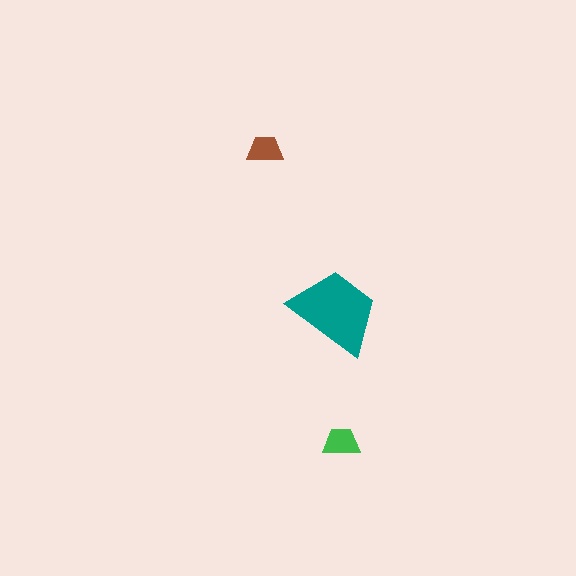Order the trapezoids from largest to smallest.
the teal one, the green one, the brown one.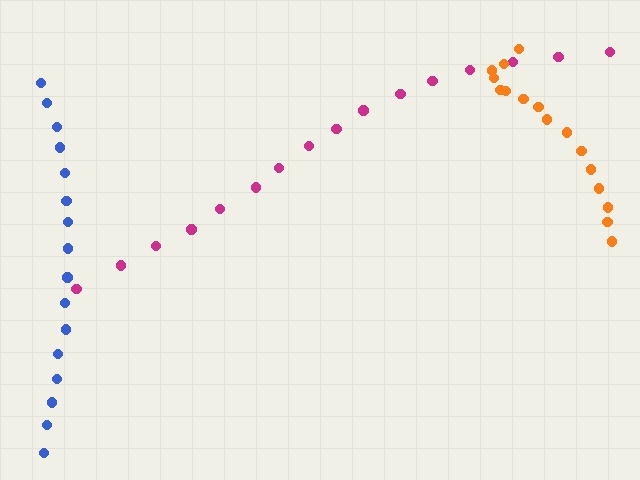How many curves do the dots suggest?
There are 3 distinct paths.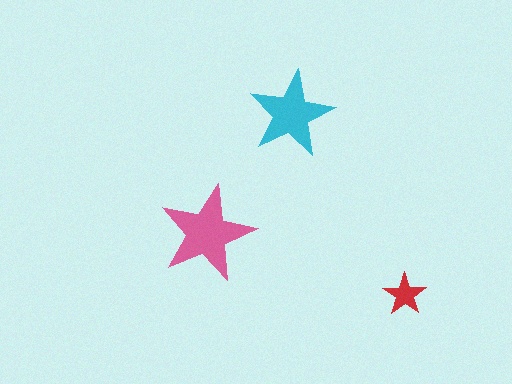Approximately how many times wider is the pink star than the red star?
About 2.5 times wider.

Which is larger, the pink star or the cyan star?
The pink one.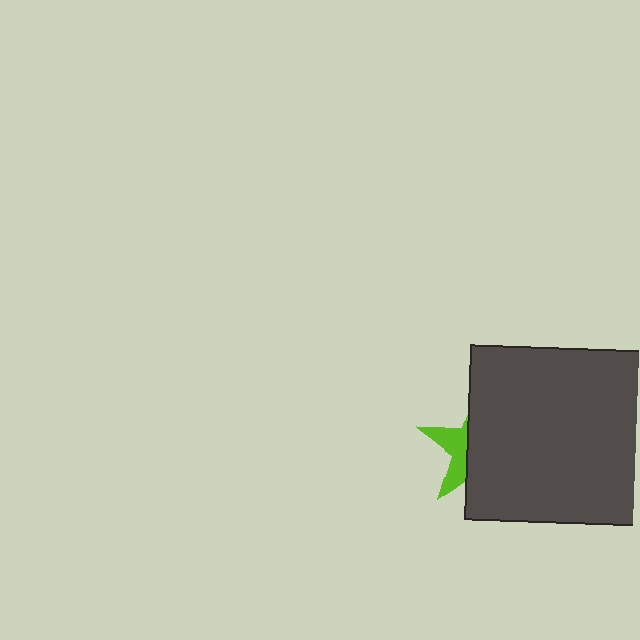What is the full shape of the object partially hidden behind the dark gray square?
The partially hidden object is a lime star.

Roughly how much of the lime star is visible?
A small part of it is visible (roughly 33%).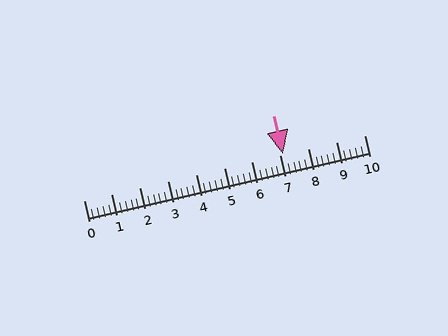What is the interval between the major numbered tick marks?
The major tick marks are spaced 1 units apart.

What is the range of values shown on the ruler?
The ruler shows values from 0 to 10.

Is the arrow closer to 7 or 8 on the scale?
The arrow is closer to 7.